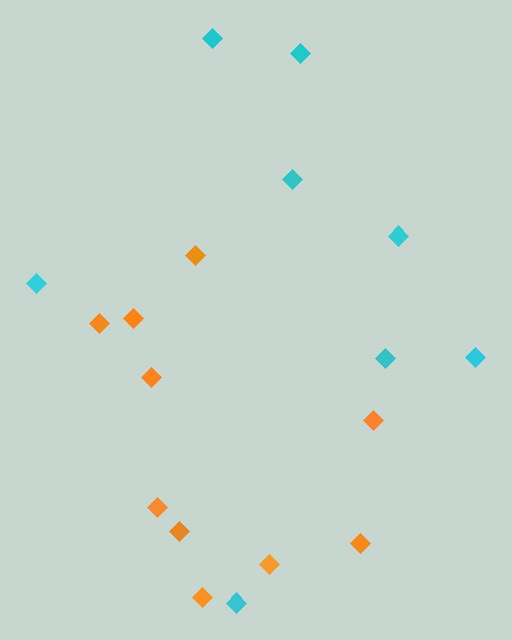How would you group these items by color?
There are 2 groups: one group of cyan diamonds (8) and one group of orange diamonds (10).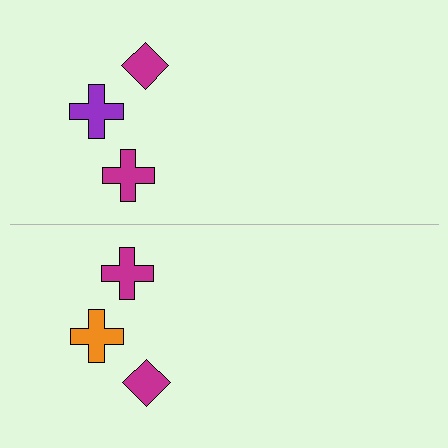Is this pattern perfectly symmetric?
No, the pattern is not perfectly symmetric. The orange cross on the bottom side breaks the symmetry — its mirror counterpart is purple.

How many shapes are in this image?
There are 6 shapes in this image.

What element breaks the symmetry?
The orange cross on the bottom side breaks the symmetry — its mirror counterpart is purple.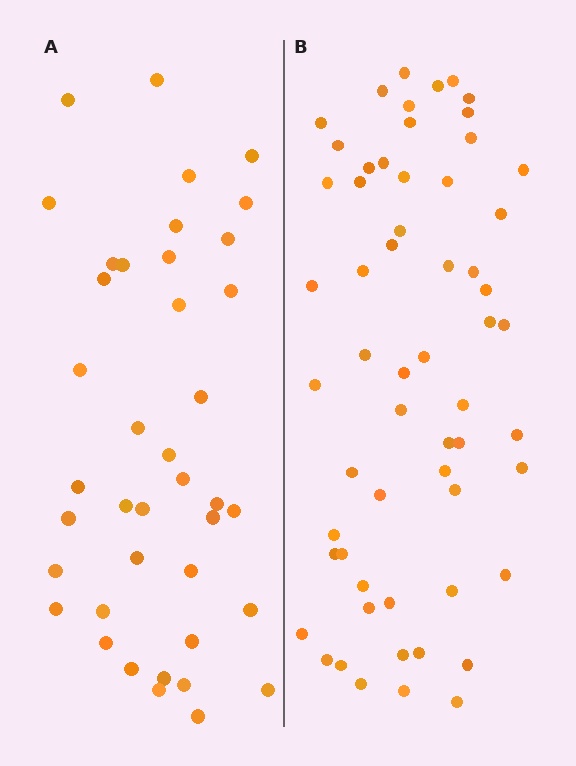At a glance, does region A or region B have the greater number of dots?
Region B (the right region) has more dots.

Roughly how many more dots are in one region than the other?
Region B has approximately 20 more dots than region A.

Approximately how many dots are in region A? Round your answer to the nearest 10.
About 40 dots.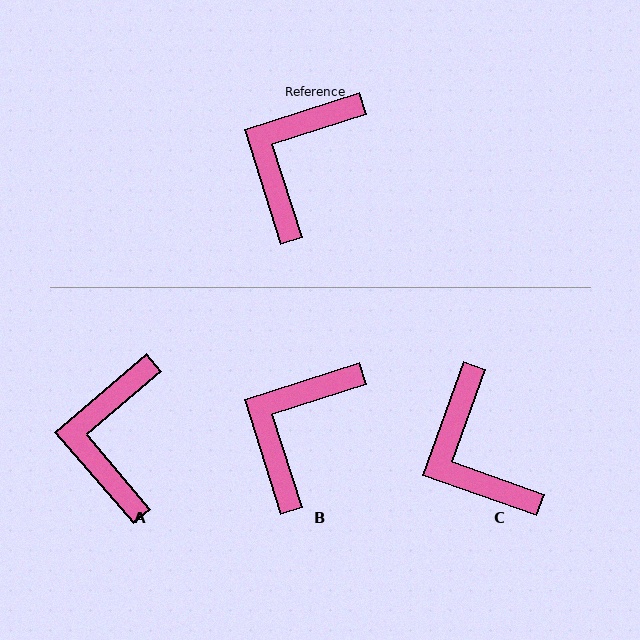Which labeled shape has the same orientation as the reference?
B.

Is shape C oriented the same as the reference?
No, it is off by about 53 degrees.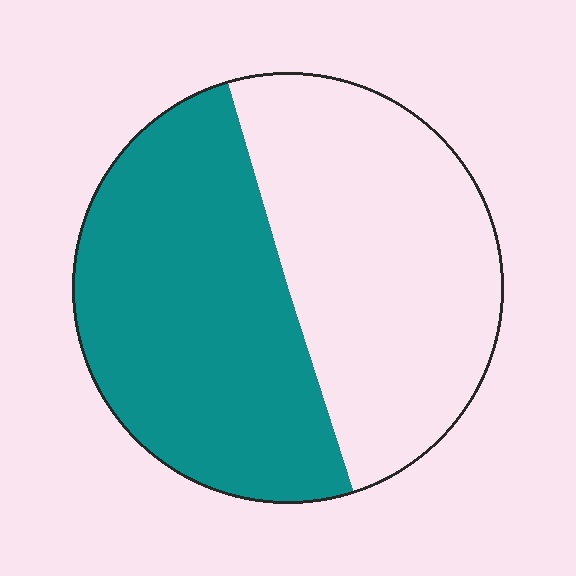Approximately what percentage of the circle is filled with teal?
Approximately 50%.